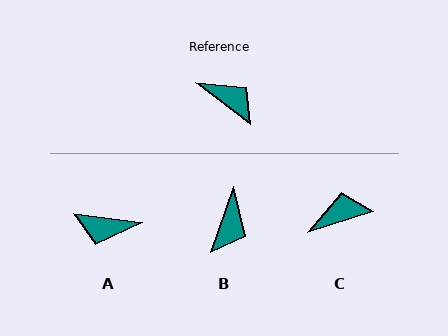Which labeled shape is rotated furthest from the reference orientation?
A, about 150 degrees away.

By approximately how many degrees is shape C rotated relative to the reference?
Approximately 55 degrees counter-clockwise.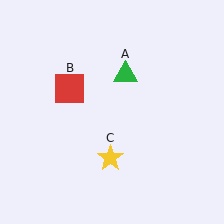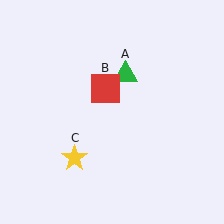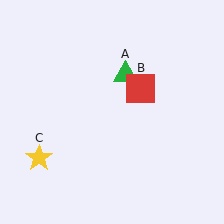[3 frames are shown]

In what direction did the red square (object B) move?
The red square (object B) moved right.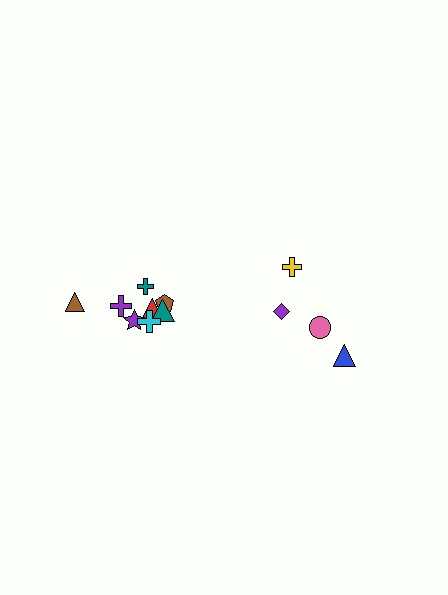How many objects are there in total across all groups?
There are 12 objects.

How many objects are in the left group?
There are 8 objects.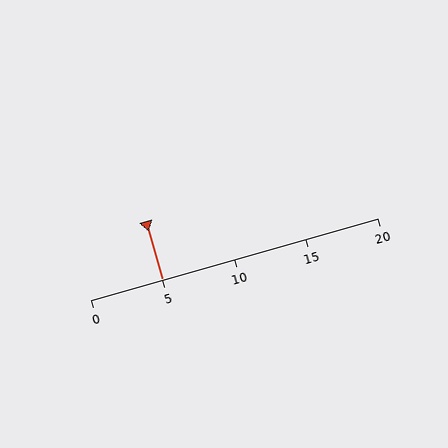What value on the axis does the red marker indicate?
The marker indicates approximately 5.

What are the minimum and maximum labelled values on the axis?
The axis runs from 0 to 20.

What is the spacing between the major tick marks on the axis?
The major ticks are spaced 5 apart.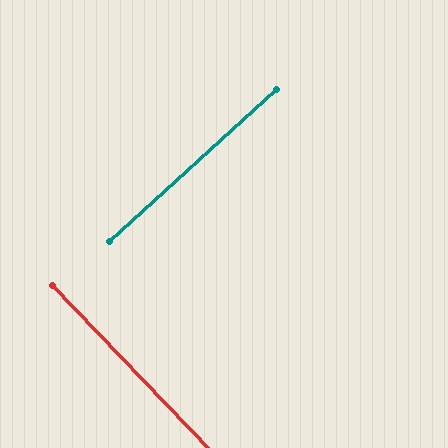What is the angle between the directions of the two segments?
Approximately 88 degrees.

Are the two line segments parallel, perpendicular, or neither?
Perpendicular — they meet at approximately 88°.